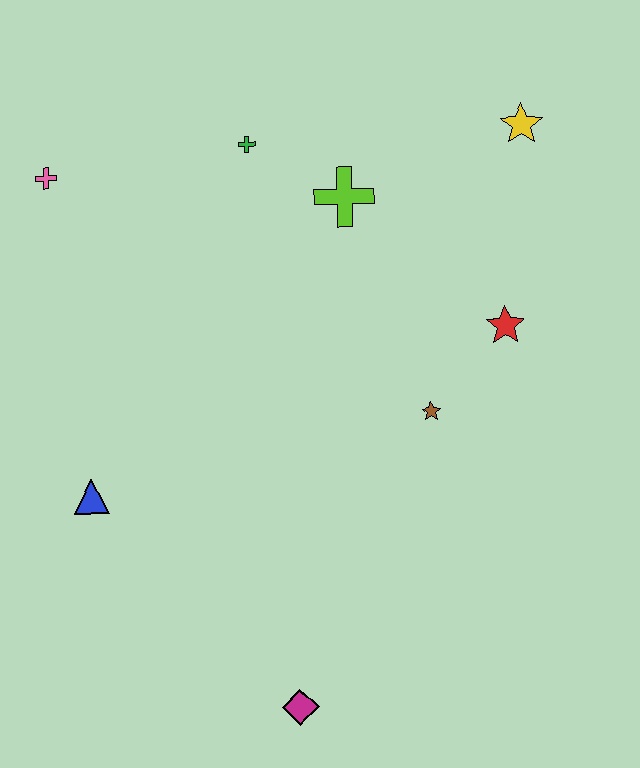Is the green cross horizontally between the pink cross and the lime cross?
Yes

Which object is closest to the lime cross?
The green cross is closest to the lime cross.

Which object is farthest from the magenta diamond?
The yellow star is farthest from the magenta diamond.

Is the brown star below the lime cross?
Yes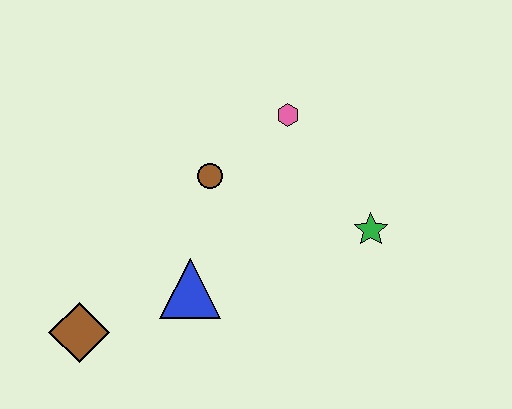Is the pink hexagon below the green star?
No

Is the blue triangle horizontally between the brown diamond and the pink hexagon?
Yes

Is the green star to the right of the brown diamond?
Yes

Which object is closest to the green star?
The pink hexagon is closest to the green star.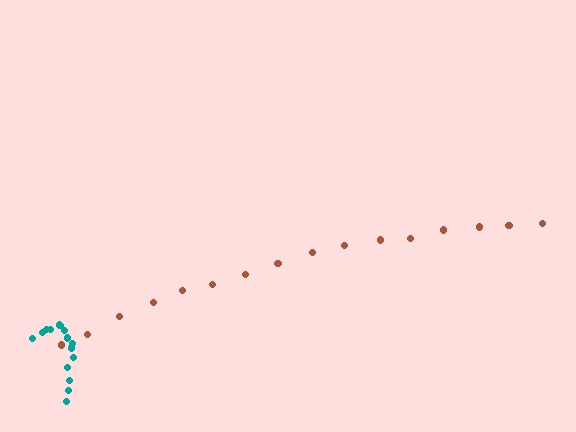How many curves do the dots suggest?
There are 2 distinct paths.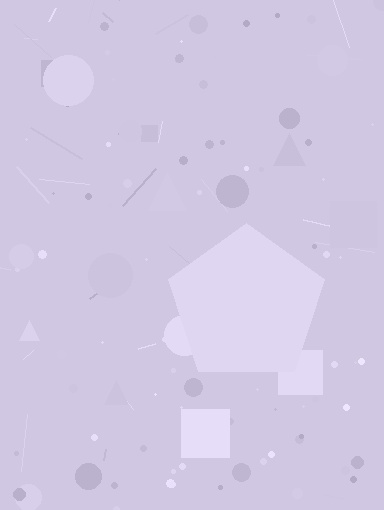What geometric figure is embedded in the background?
A pentagon is embedded in the background.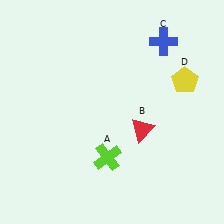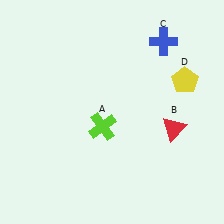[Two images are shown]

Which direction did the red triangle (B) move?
The red triangle (B) moved right.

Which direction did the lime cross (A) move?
The lime cross (A) moved up.